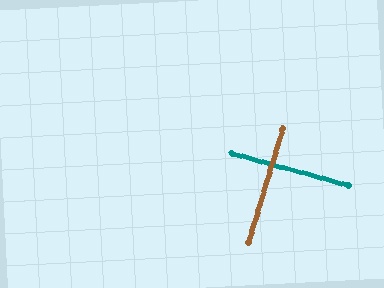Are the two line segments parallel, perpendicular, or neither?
Perpendicular — they meet at approximately 89°.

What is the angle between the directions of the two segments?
Approximately 89 degrees.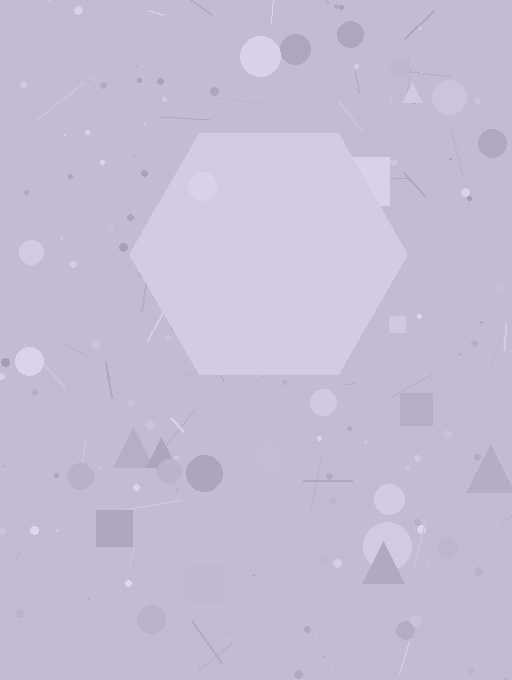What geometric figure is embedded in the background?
A hexagon is embedded in the background.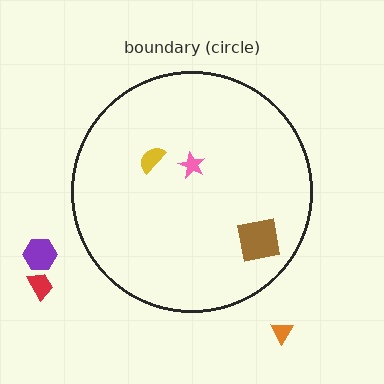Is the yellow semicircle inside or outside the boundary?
Inside.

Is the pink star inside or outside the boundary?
Inside.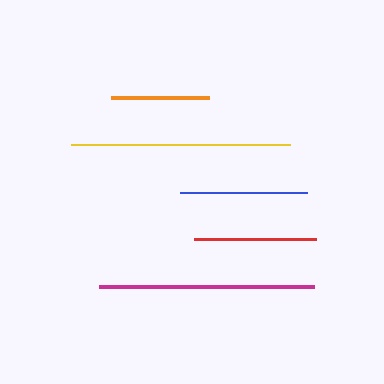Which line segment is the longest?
The yellow line is the longest at approximately 219 pixels.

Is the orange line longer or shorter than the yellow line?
The yellow line is longer than the orange line.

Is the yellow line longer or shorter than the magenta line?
The yellow line is longer than the magenta line.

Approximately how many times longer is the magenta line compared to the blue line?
The magenta line is approximately 1.7 times the length of the blue line.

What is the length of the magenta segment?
The magenta segment is approximately 216 pixels long.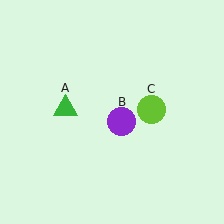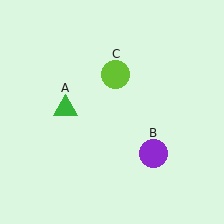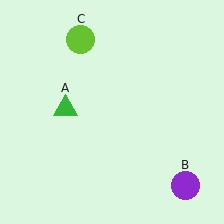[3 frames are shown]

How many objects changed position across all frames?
2 objects changed position: purple circle (object B), lime circle (object C).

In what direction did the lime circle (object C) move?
The lime circle (object C) moved up and to the left.